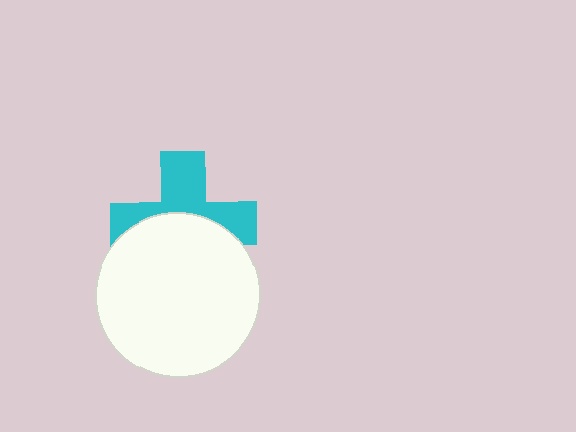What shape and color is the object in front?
The object in front is a white circle.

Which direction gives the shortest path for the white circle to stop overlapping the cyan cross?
Moving down gives the shortest separation.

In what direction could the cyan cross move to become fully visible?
The cyan cross could move up. That would shift it out from behind the white circle entirely.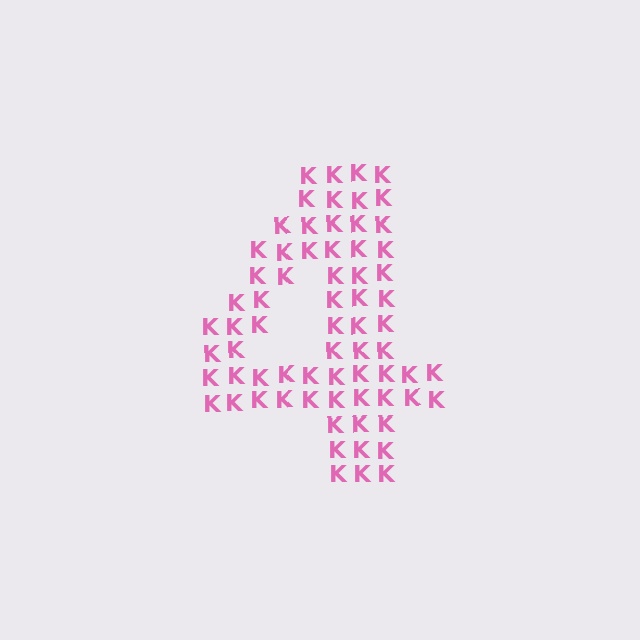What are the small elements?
The small elements are letter K's.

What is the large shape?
The large shape is the digit 4.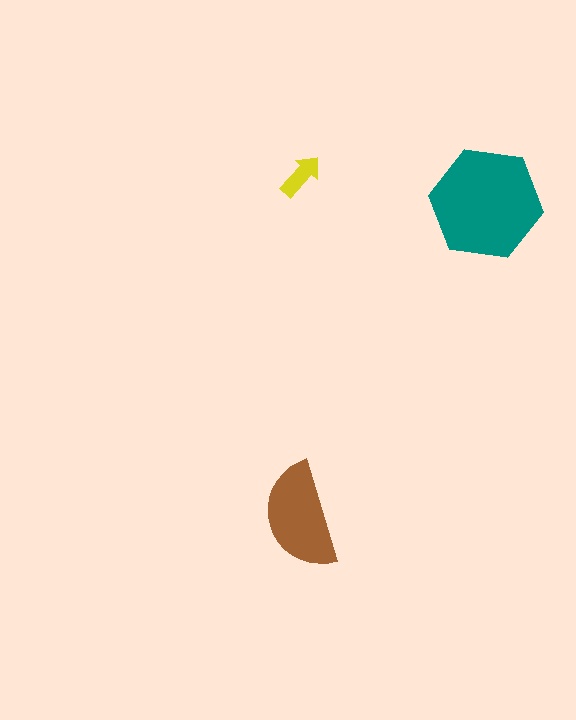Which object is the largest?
The teal hexagon.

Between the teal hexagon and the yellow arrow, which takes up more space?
The teal hexagon.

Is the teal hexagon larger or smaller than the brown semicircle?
Larger.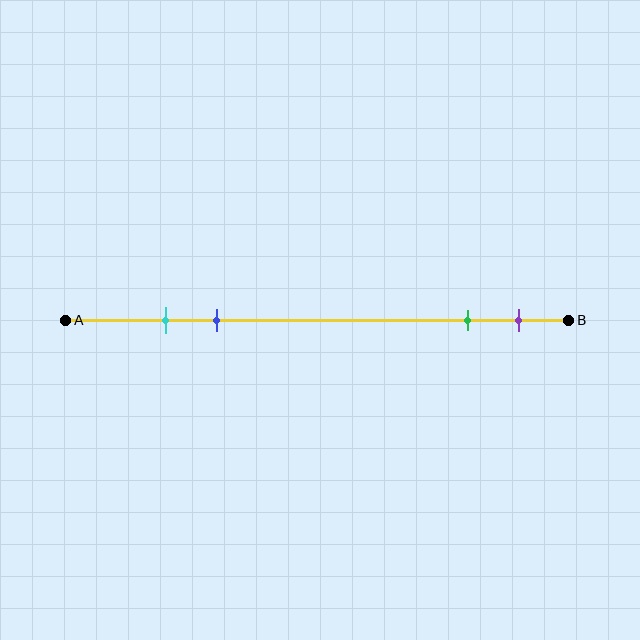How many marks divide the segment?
There are 4 marks dividing the segment.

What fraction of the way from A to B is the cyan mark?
The cyan mark is approximately 20% (0.2) of the way from A to B.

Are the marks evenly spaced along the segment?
No, the marks are not evenly spaced.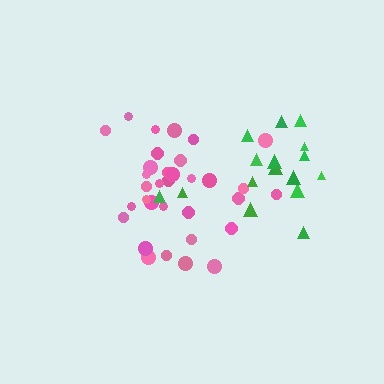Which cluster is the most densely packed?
Pink.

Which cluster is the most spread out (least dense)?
Green.